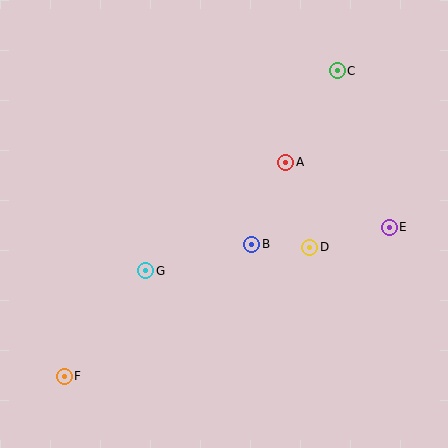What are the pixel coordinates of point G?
Point G is at (146, 271).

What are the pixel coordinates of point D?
Point D is at (310, 247).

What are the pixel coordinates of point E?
Point E is at (389, 227).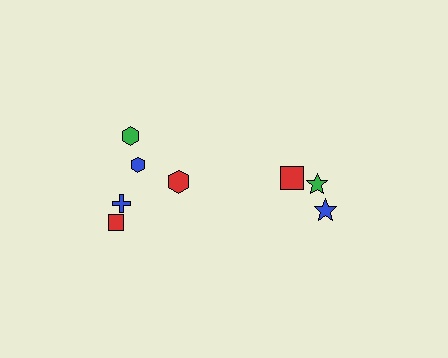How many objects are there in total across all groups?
There are 8 objects.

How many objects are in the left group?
There are 5 objects.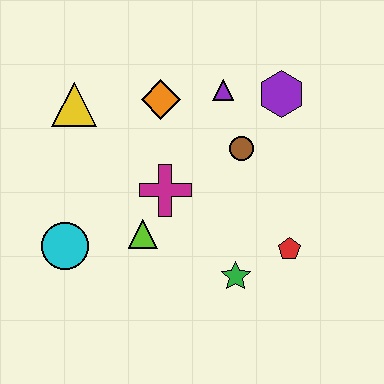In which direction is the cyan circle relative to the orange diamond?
The cyan circle is below the orange diamond.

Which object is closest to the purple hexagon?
The purple triangle is closest to the purple hexagon.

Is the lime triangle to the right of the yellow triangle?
Yes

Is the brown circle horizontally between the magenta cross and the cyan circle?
No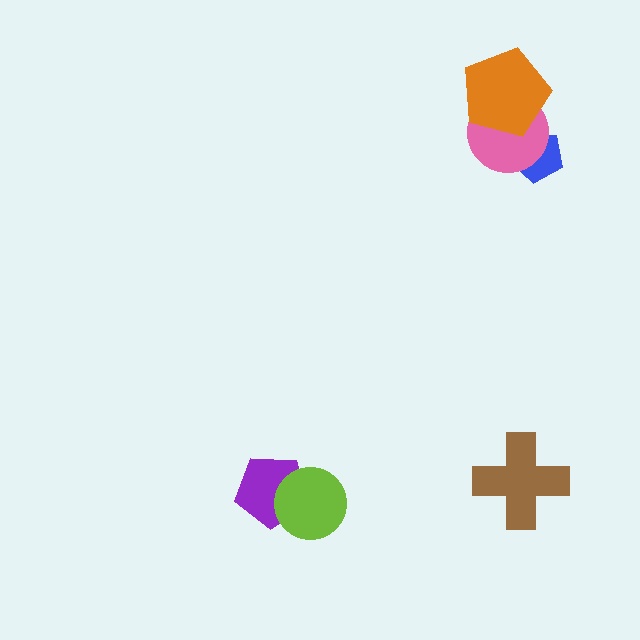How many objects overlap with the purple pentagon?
1 object overlaps with the purple pentagon.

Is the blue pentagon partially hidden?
Yes, it is partially covered by another shape.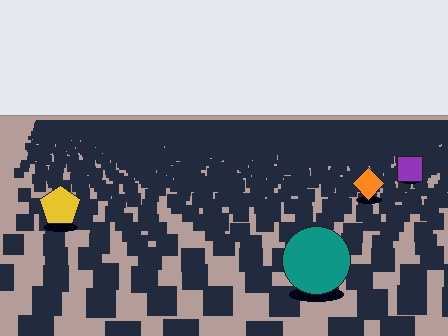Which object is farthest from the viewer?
The purple square is farthest from the viewer. It appears smaller and the ground texture around it is denser.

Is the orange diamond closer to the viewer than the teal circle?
No. The teal circle is closer — you can tell from the texture gradient: the ground texture is coarser near it.